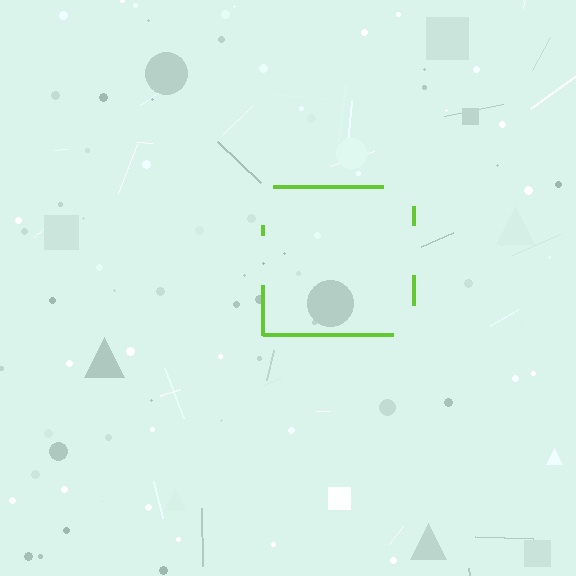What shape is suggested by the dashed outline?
The dashed outline suggests a square.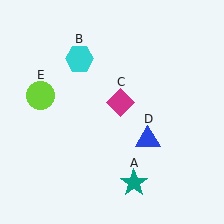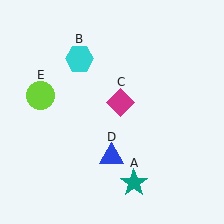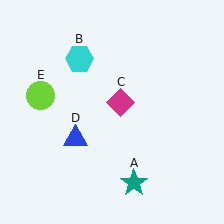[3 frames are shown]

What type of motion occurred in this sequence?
The blue triangle (object D) rotated clockwise around the center of the scene.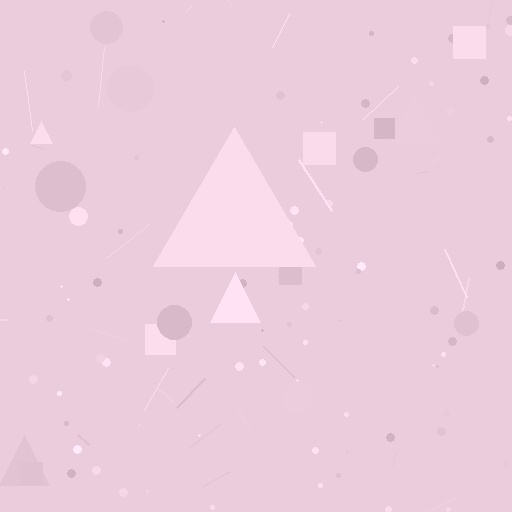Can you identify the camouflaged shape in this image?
The camouflaged shape is a triangle.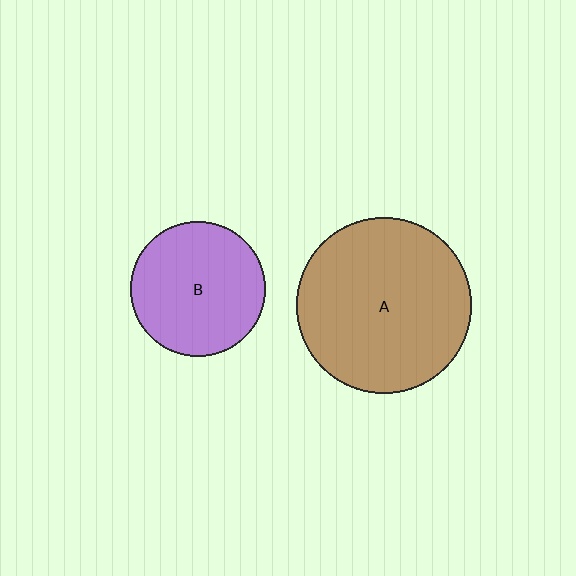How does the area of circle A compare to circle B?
Approximately 1.7 times.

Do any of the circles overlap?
No, none of the circles overlap.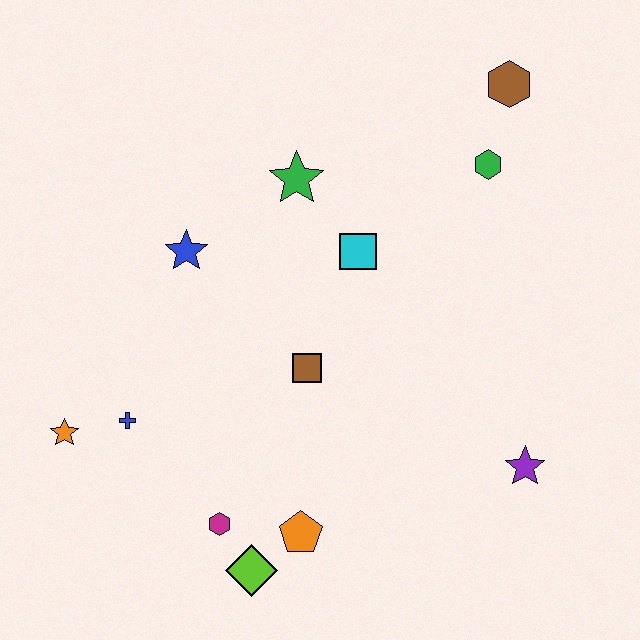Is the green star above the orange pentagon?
Yes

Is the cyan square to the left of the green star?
No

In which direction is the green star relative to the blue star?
The green star is to the right of the blue star.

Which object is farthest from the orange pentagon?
The brown hexagon is farthest from the orange pentagon.